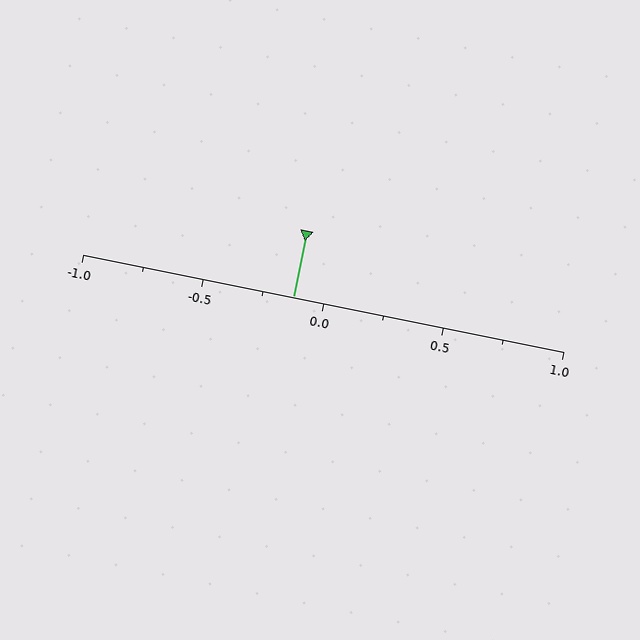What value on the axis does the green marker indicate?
The marker indicates approximately -0.12.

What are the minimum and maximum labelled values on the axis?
The axis runs from -1.0 to 1.0.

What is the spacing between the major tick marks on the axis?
The major ticks are spaced 0.5 apart.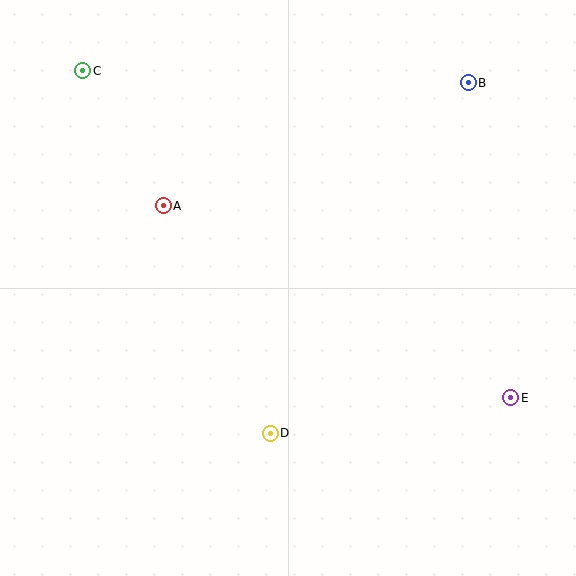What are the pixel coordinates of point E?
Point E is at (511, 398).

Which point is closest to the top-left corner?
Point C is closest to the top-left corner.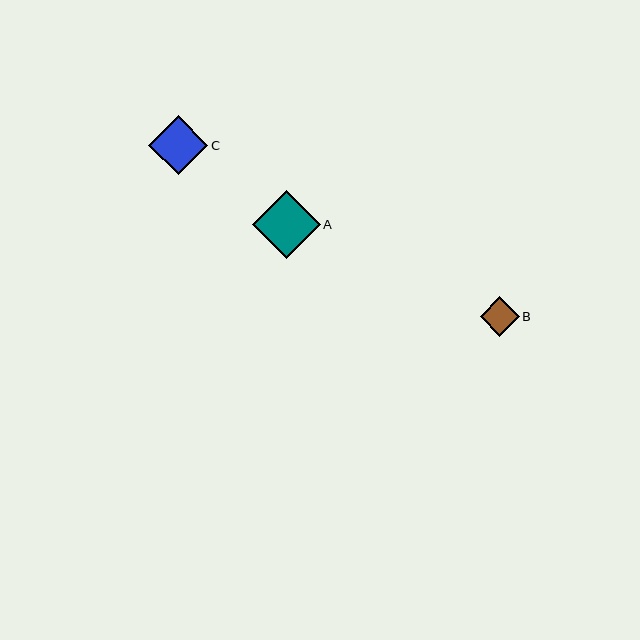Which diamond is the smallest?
Diamond B is the smallest with a size of approximately 39 pixels.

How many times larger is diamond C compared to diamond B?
Diamond C is approximately 1.5 times the size of diamond B.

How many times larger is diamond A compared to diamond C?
Diamond A is approximately 1.1 times the size of diamond C.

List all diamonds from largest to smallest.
From largest to smallest: A, C, B.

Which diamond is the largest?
Diamond A is the largest with a size of approximately 68 pixels.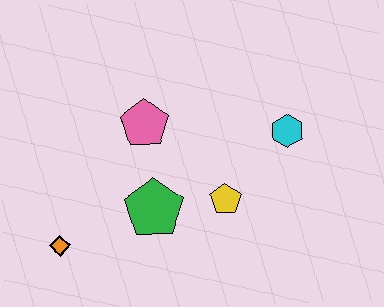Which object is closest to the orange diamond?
The green pentagon is closest to the orange diamond.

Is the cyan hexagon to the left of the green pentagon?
No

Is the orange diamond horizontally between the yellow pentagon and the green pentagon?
No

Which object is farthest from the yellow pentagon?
The orange diamond is farthest from the yellow pentagon.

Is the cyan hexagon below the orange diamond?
No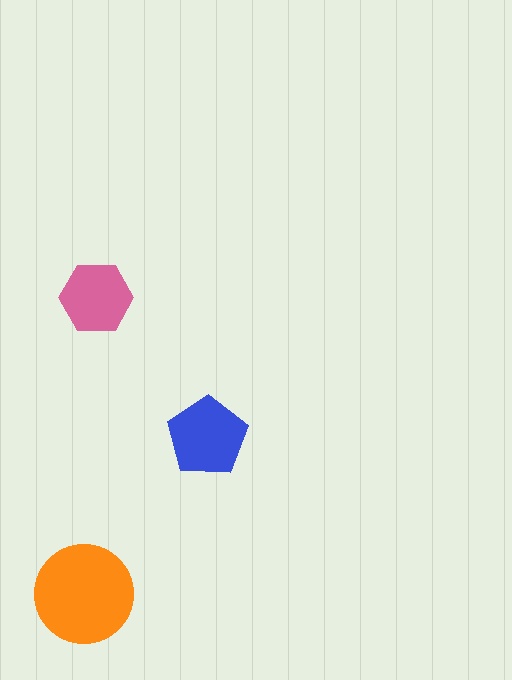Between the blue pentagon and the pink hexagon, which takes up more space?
The blue pentagon.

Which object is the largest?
The orange circle.